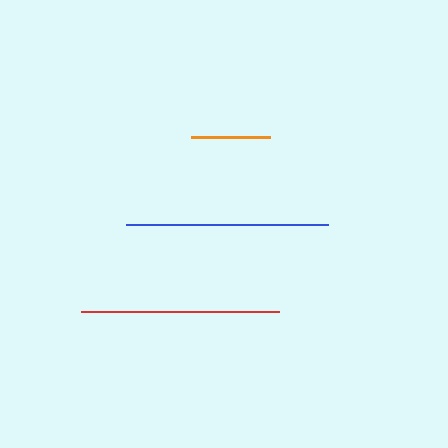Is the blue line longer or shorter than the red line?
The blue line is longer than the red line.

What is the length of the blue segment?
The blue segment is approximately 202 pixels long.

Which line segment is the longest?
The blue line is the longest at approximately 202 pixels.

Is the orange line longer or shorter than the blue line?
The blue line is longer than the orange line.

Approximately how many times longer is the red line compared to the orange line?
The red line is approximately 2.5 times the length of the orange line.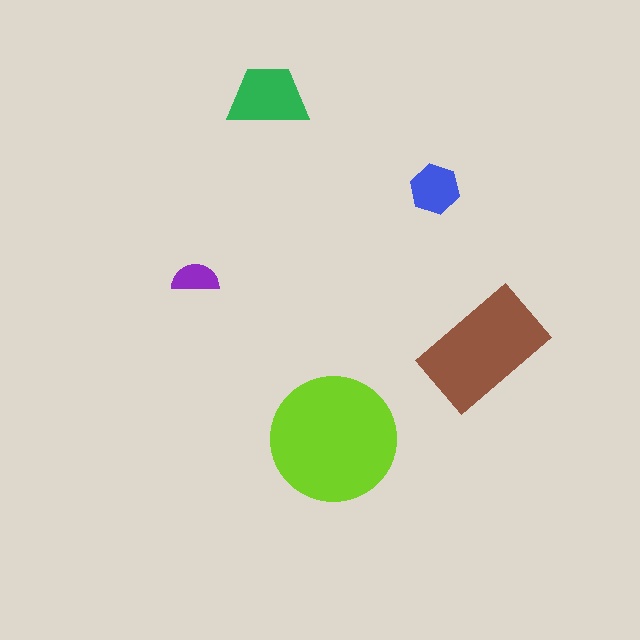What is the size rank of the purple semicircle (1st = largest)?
5th.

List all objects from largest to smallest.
The lime circle, the brown rectangle, the green trapezoid, the blue hexagon, the purple semicircle.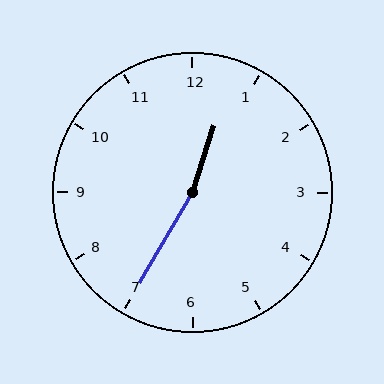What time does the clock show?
12:35.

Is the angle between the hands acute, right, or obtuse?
It is obtuse.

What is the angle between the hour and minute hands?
Approximately 168 degrees.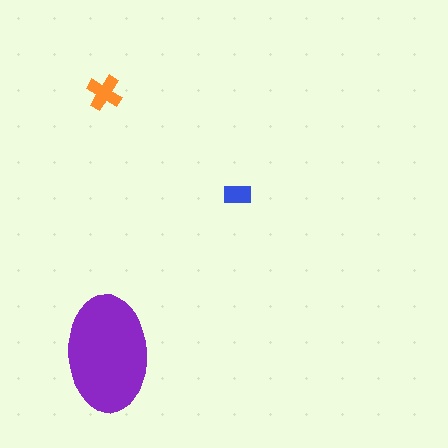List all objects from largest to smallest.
The purple ellipse, the orange cross, the blue rectangle.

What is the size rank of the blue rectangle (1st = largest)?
3rd.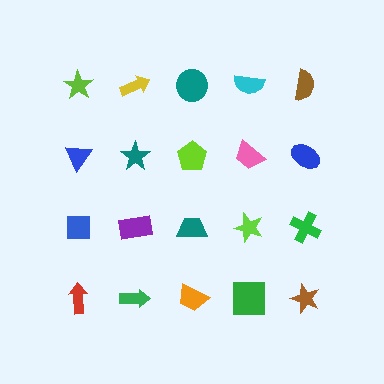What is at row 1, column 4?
A cyan semicircle.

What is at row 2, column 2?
A teal star.